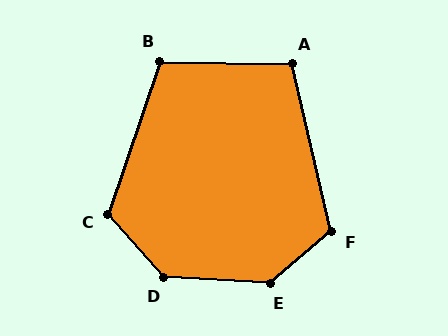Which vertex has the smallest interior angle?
A, at approximately 104 degrees.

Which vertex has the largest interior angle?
E, at approximately 136 degrees.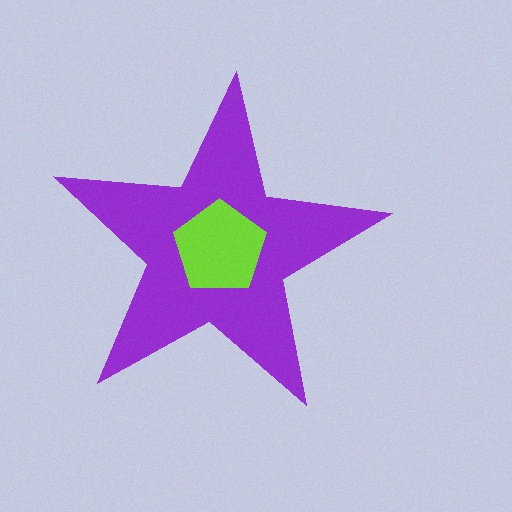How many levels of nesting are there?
2.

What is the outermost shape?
The purple star.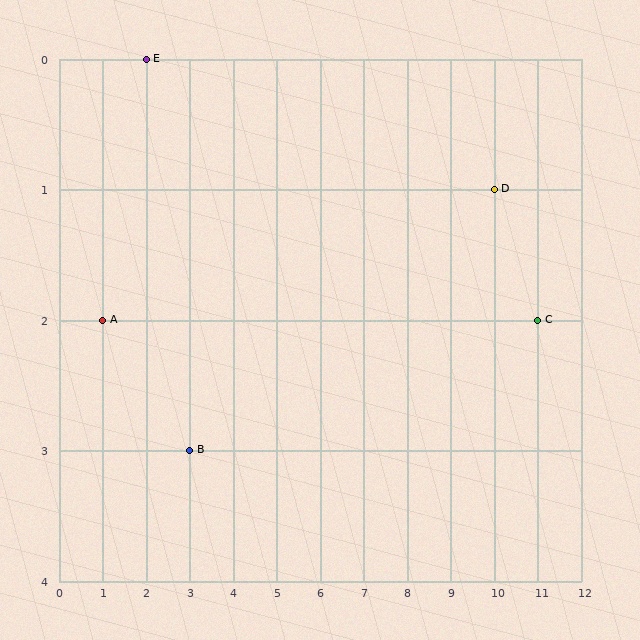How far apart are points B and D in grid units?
Points B and D are 7 columns and 2 rows apart (about 7.3 grid units diagonally).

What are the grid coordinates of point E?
Point E is at grid coordinates (2, 0).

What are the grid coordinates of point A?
Point A is at grid coordinates (1, 2).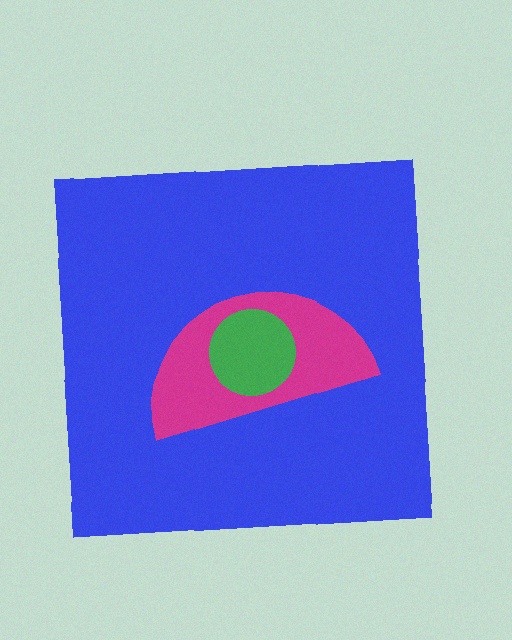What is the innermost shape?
The green circle.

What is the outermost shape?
The blue square.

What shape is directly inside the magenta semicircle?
The green circle.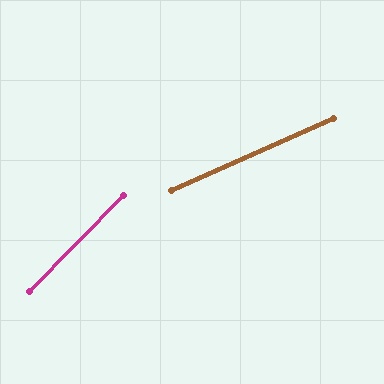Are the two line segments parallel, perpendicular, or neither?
Neither parallel nor perpendicular — they differ by about 22°.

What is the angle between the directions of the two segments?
Approximately 22 degrees.